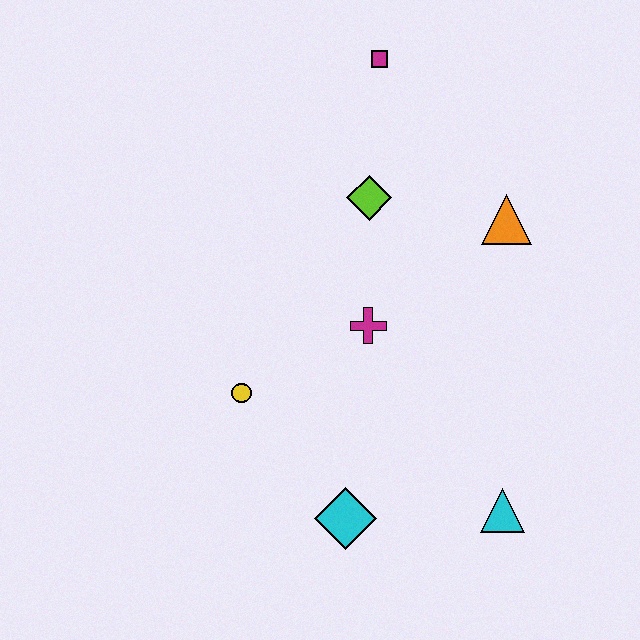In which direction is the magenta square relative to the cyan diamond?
The magenta square is above the cyan diamond.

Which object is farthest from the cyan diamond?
The magenta square is farthest from the cyan diamond.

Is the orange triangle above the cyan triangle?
Yes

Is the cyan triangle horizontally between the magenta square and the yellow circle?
No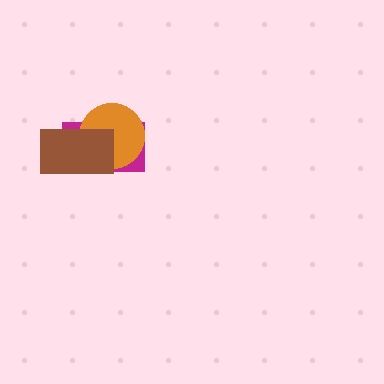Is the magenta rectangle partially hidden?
Yes, it is partially covered by another shape.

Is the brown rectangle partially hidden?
No, no other shape covers it.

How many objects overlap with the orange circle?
2 objects overlap with the orange circle.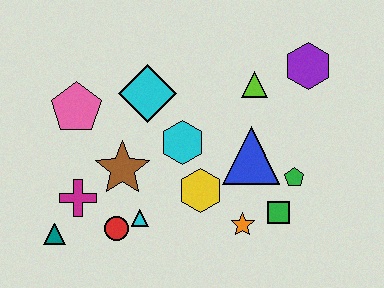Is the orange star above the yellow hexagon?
No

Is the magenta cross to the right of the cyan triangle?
No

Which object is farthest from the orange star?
The pink pentagon is farthest from the orange star.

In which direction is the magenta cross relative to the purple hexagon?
The magenta cross is to the left of the purple hexagon.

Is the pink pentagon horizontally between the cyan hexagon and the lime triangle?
No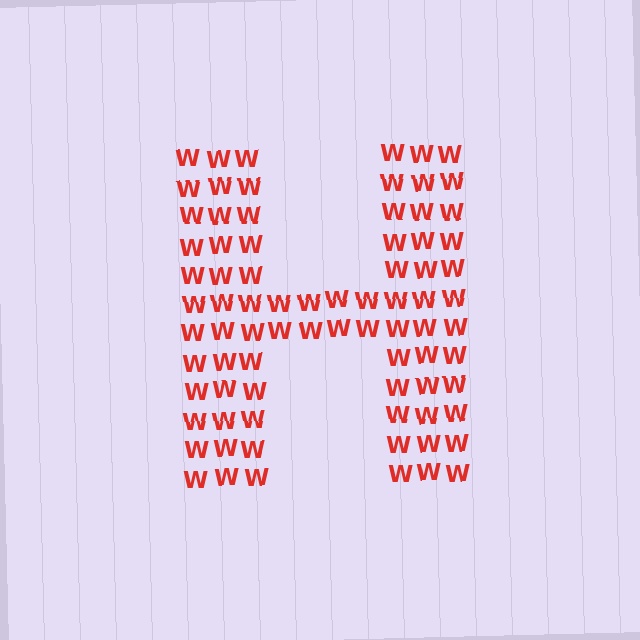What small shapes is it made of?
It is made of small letter W's.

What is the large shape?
The large shape is the letter H.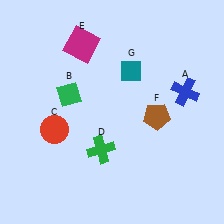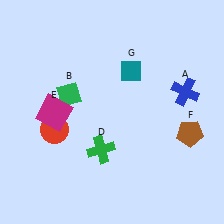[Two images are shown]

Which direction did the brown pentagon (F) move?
The brown pentagon (F) moved right.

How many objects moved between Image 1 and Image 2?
2 objects moved between the two images.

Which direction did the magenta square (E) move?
The magenta square (E) moved down.